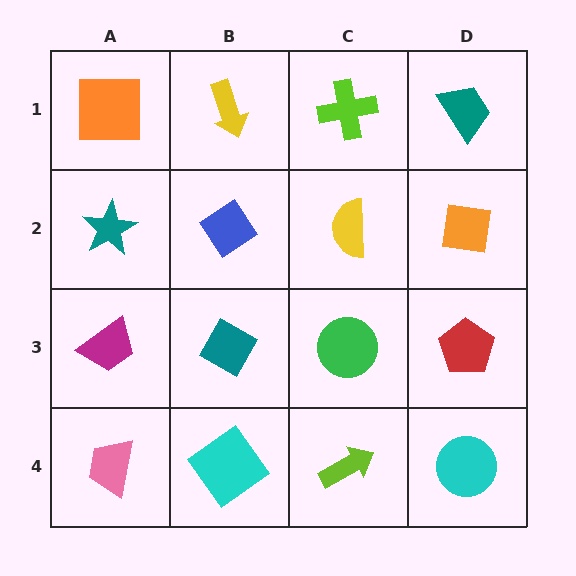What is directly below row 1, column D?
An orange square.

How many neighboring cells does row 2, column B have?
4.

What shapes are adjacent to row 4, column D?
A red pentagon (row 3, column D), a lime arrow (row 4, column C).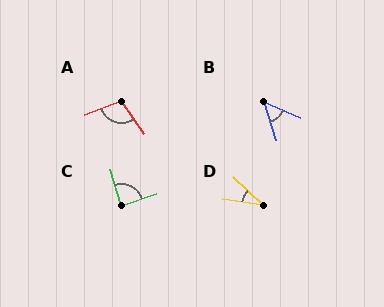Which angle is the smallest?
D, at approximately 35 degrees.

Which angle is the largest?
A, at approximately 105 degrees.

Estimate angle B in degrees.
Approximately 50 degrees.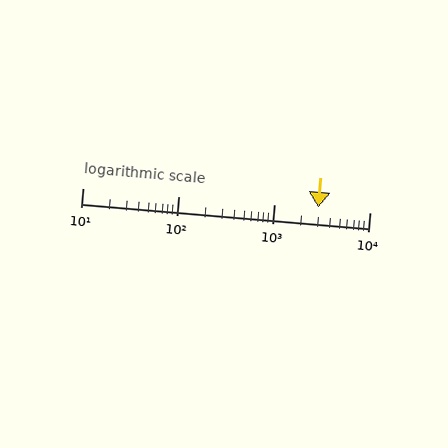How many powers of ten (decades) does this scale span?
The scale spans 3 decades, from 10 to 10000.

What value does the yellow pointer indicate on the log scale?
The pointer indicates approximately 2900.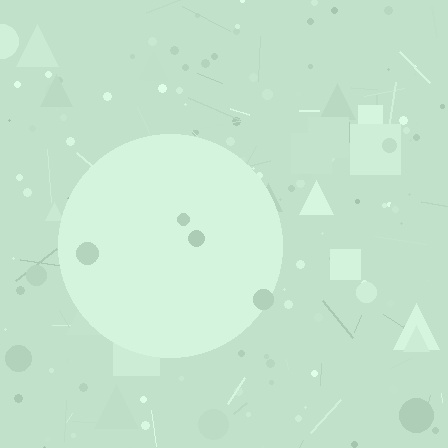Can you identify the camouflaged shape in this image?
The camouflaged shape is a circle.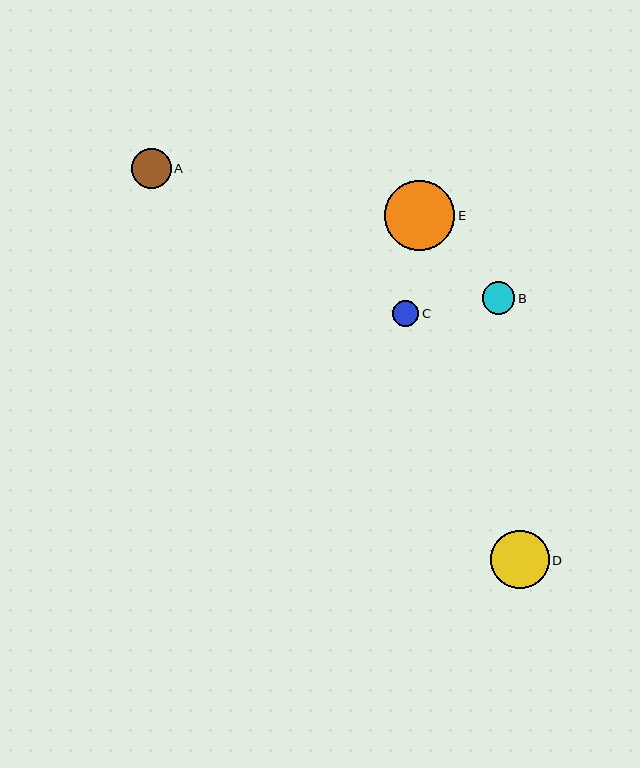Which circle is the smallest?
Circle C is the smallest with a size of approximately 26 pixels.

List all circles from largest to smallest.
From largest to smallest: E, D, A, B, C.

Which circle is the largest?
Circle E is the largest with a size of approximately 70 pixels.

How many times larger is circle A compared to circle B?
Circle A is approximately 1.2 times the size of circle B.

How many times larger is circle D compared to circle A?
Circle D is approximately 1.5 times the size of circle A.